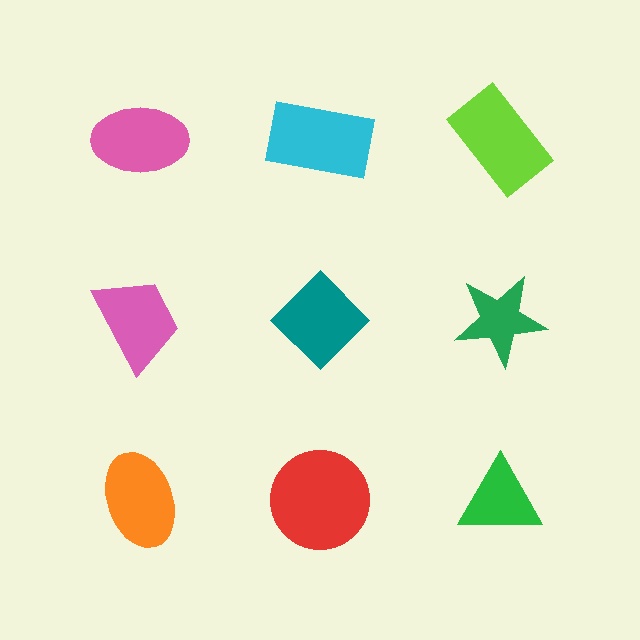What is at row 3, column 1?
An orange ellipse.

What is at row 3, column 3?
A green triangle.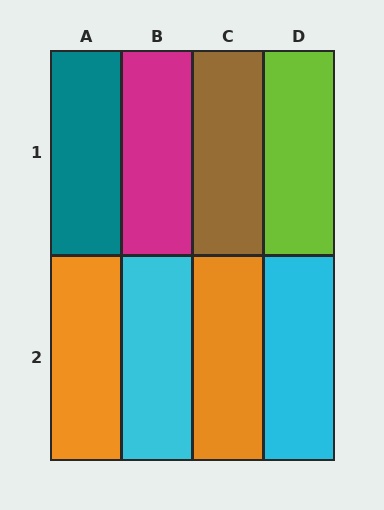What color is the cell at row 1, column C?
Brown.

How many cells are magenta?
1 cell is magenta.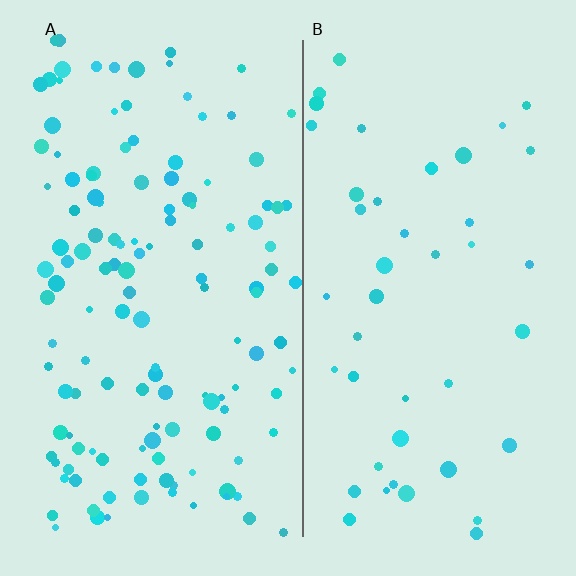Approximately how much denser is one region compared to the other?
Approximately 3.0× — region A over region B.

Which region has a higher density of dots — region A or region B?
A (the left).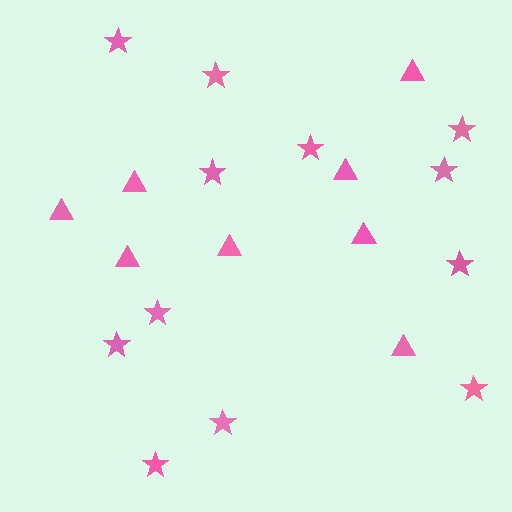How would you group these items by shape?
There are 2 groups: one group of triangles (8) and one group of stars (12).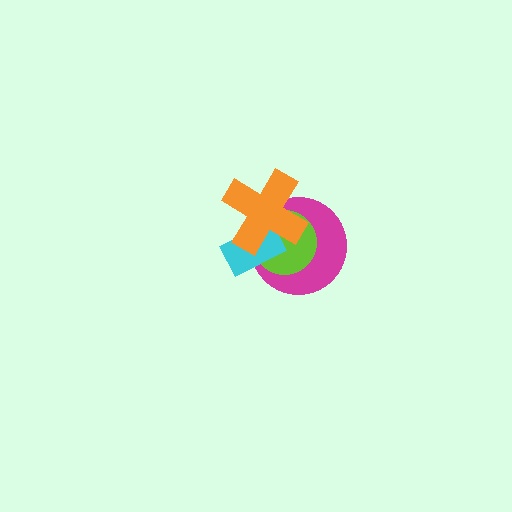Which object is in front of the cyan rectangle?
The orange cross is in front of the cyan rectangle.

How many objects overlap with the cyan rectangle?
3 objects overlap with the cyan rectangle.